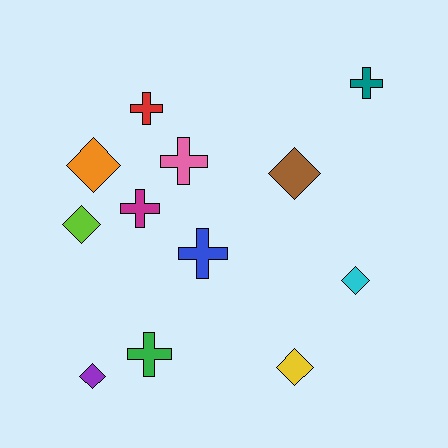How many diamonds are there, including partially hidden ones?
There are 6 diamonds.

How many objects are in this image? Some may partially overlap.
There are 12 objects.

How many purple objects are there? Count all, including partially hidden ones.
There is 1 purple object.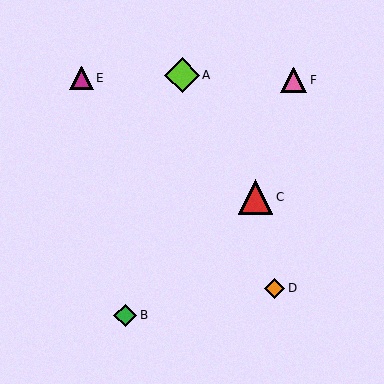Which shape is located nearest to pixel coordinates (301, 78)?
The pink triangle (labeled F) at (294, 80) is nearest to that location.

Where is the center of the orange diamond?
The center of the orange diamond is at (274, 288).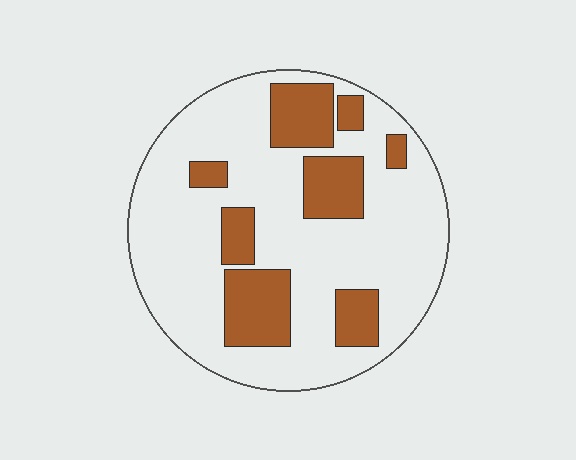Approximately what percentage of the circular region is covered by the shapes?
Approximately 25%.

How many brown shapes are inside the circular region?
8.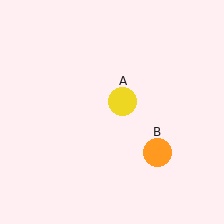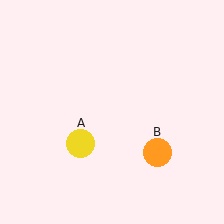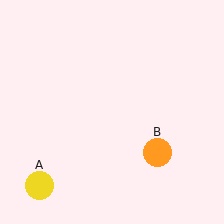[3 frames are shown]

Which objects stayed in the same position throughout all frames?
Orange circle (object B) remained stationary.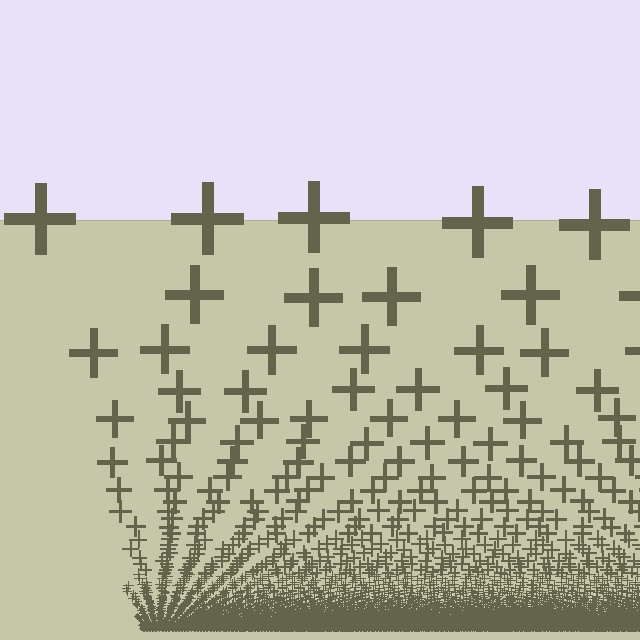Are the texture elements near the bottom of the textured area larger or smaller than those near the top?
Smaller. The gradient is inverted — elements near the bottom are smaller and denser.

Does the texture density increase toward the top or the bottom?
Density increases toward the bottom.